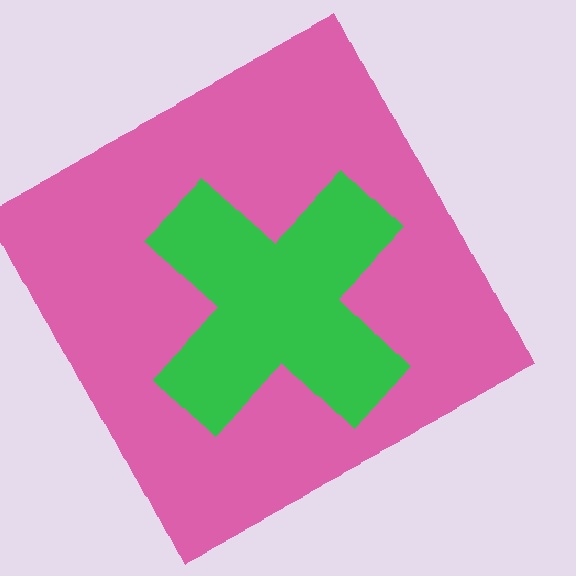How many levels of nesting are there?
2.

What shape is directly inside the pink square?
The green cross.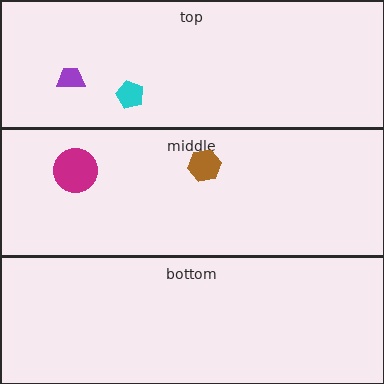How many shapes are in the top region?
2.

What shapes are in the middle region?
The magenta circle, the brown hexagon.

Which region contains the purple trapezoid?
The top region.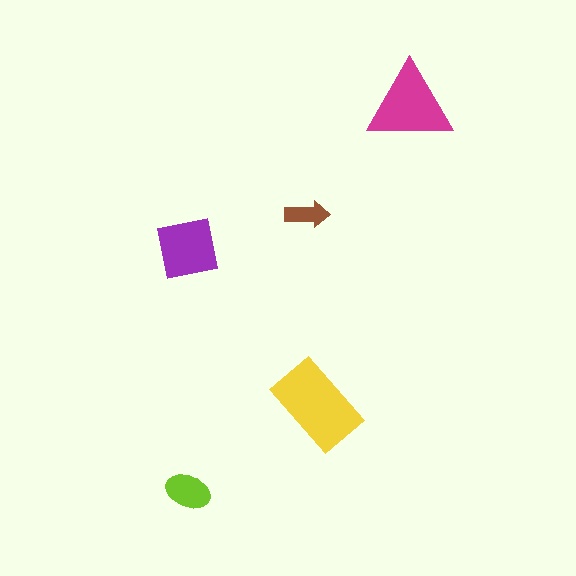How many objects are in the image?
There are 5 objects in the image.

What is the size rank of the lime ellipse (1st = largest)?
4th.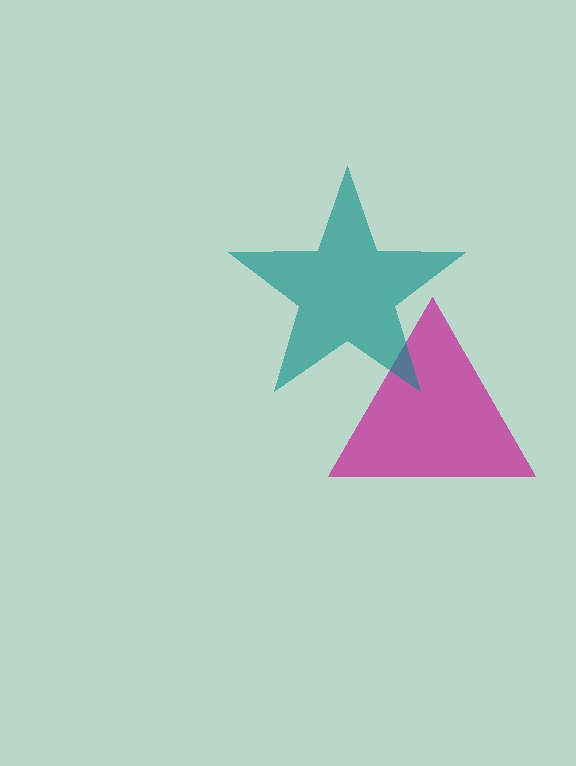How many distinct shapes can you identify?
There are 2 distinct shapes: a magenta triangle, a teal star.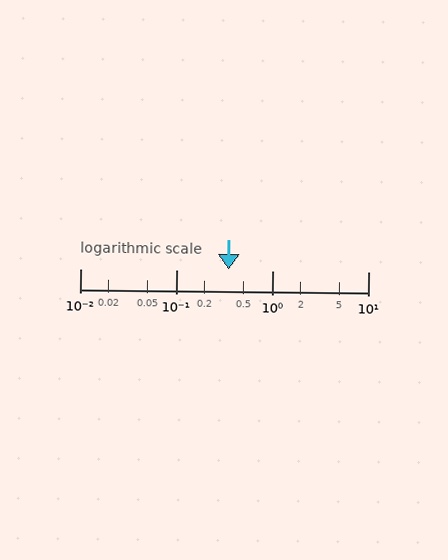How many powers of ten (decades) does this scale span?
The scale spans 3 decades, from 0.01 to 10.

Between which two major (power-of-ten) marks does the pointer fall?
The pointer is between 0.1 and 1.